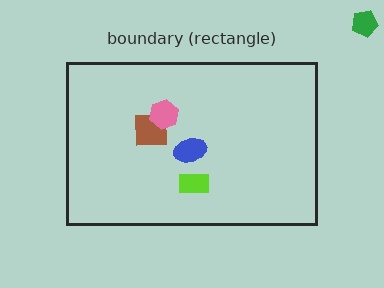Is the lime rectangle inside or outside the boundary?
Inside.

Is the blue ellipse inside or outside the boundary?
Inside.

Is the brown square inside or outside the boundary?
Inside.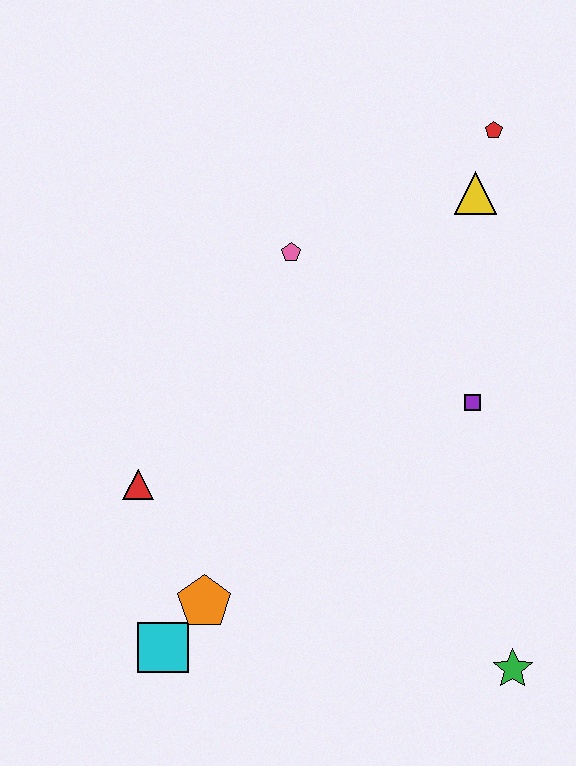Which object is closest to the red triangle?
The orange pentagon is closest to the red triangle.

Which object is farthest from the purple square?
The cyan square is farthest from the purple square.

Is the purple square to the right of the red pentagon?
No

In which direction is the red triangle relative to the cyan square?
The red triangle is above the cyan square.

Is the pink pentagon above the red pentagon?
No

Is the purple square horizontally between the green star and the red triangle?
Yes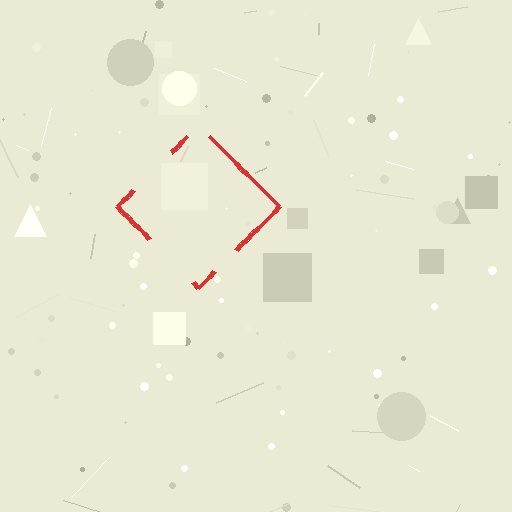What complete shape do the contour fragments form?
The contour fragments form a diamond.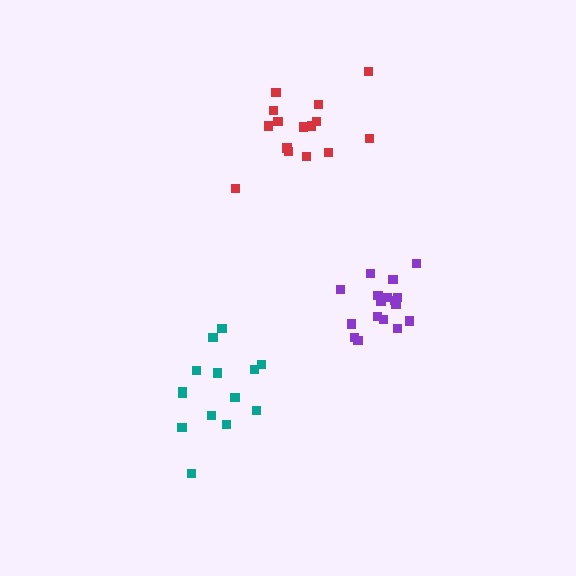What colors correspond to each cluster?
The clusters are colored: purple, teal, red.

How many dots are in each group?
Group 1: 17 dots, Group 2: 14 dots, Group 3: 15 dots (46 total).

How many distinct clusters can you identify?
There are 3 distinct clusters.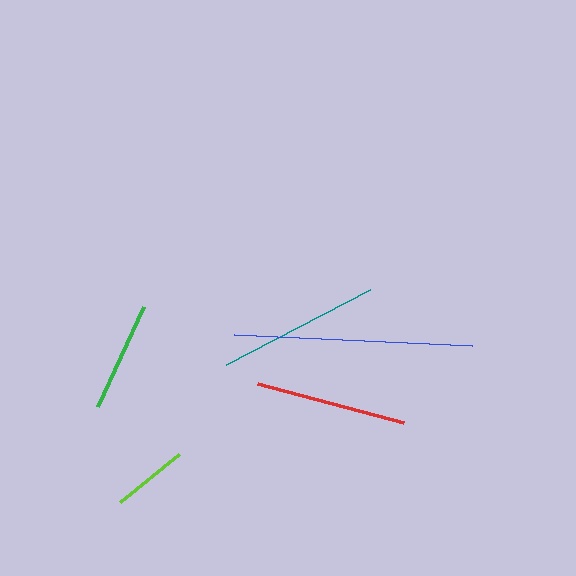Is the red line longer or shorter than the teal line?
The teal line is longer than the red line.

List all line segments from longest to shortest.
From longest to shortest: blue, teal, red, green, lime.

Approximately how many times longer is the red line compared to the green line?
The red line is approximately 1.4 times the length of the green line.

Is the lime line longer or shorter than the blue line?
The blue line is longer than the lime line.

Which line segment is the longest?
The blue line is the longest at approximately 239 pixels.